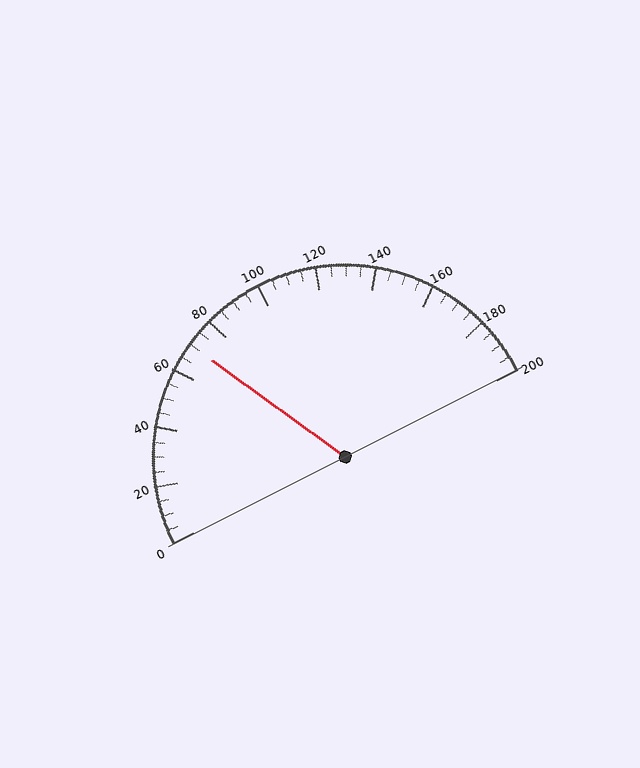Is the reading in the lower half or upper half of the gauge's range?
The reading is in the lower half of the range (0 to 200).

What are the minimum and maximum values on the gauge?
The gauge ranges from 0 to 200.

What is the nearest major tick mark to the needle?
The nearest major tick mark is 80.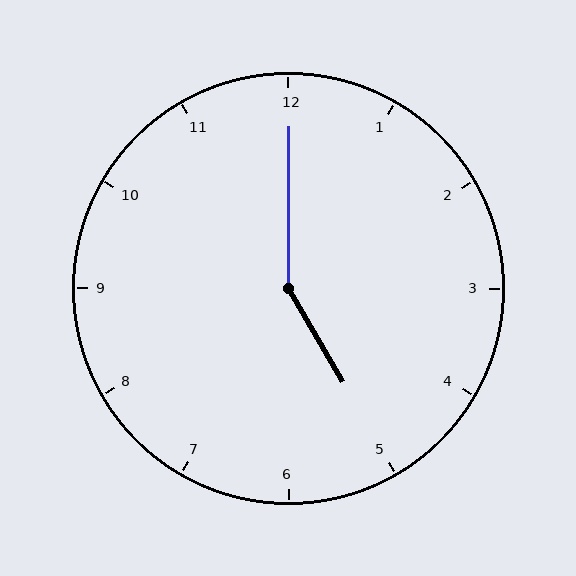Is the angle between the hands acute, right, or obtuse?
It is obtuse.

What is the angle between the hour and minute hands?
Approximately 150 degrees.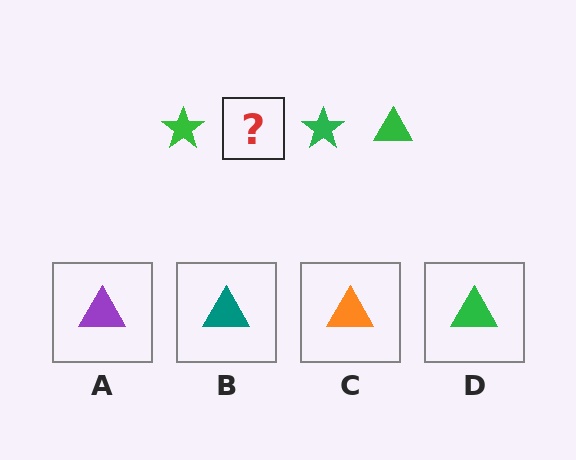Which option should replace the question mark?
Option D.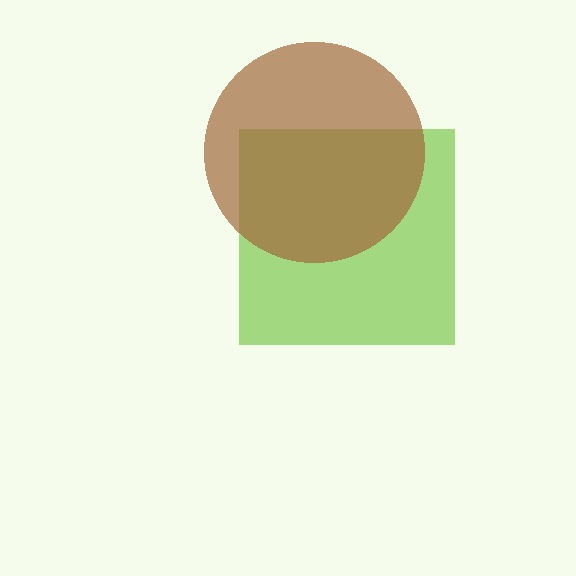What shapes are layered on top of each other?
The layered shapes are: a lime square, a brown circle.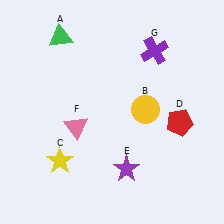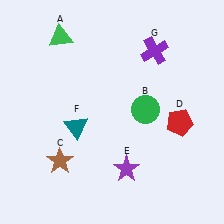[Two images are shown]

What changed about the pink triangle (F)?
In Image 1, F is pink. In Image 2, it changed to teal.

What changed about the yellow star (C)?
In Image 1, C is yellow. In Image 2, it changed to brown.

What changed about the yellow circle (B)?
In Image 1, B is yellow. In Image 2, it changed to green.